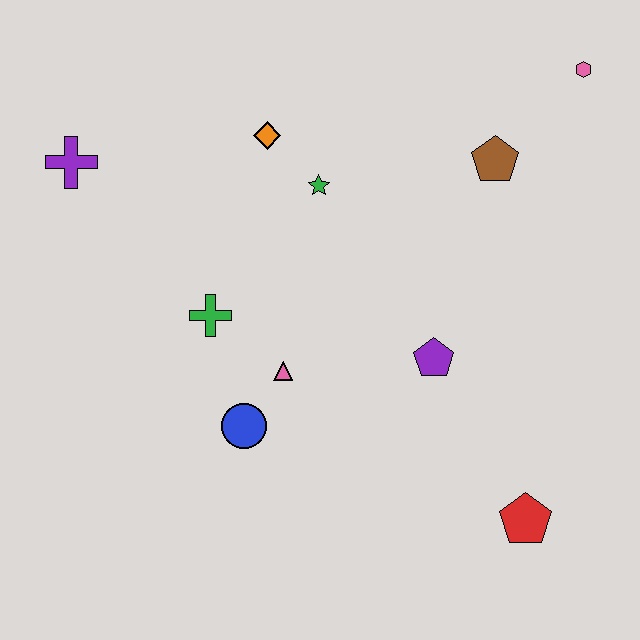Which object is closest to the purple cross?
The orange diamond is closest to the purple cross.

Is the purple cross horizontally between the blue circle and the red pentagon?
No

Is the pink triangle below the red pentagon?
No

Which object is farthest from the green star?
The red pentagon is farthest from the green star.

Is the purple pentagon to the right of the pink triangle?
Yes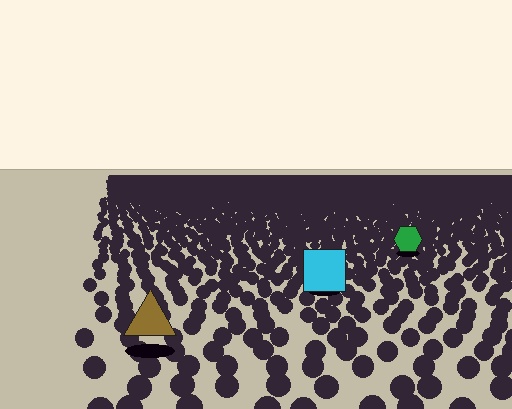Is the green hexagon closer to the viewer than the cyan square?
No. The cyan square is closer — you can tell from the texture gradient: the ground texture is coarser near it.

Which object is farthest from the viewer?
The green hexagon is farthest from the viewer. It appears smaller and the ground texture around it is denser.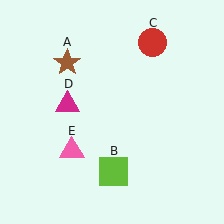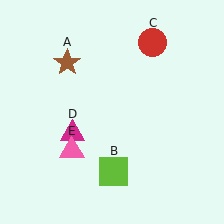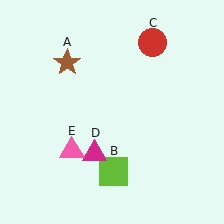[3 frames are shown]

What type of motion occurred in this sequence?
The magenta triangle (object D) rotated counterclockwise around the center of the scene.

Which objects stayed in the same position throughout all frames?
Brown star (object A) and lime square (object B) and red circle (object C) and pink triangle (object E) remained stationary.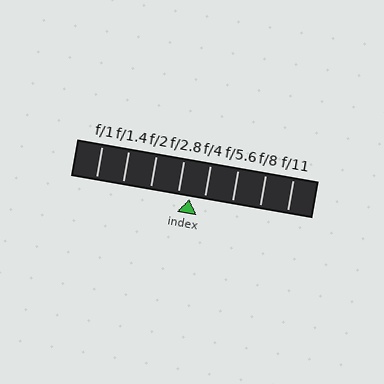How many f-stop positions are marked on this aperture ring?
There are 8 f-stop positions marked.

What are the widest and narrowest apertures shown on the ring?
The widest aperture shown is f/1 and the narrowest is f/11.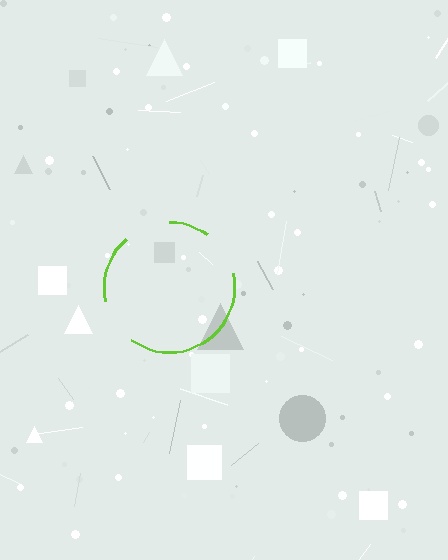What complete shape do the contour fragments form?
The contour fragments form a circle.